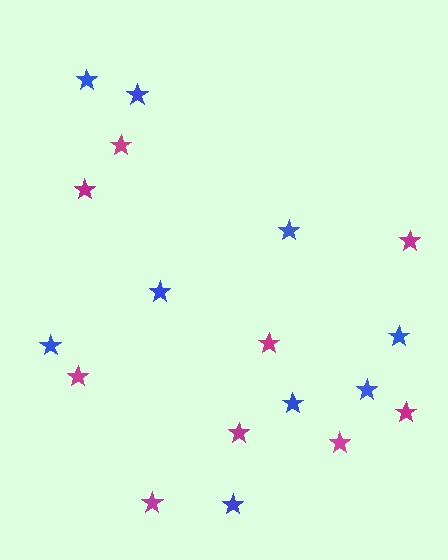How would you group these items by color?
There are 2 groups: one group of blue stars (9) and one group of magenta stars (9).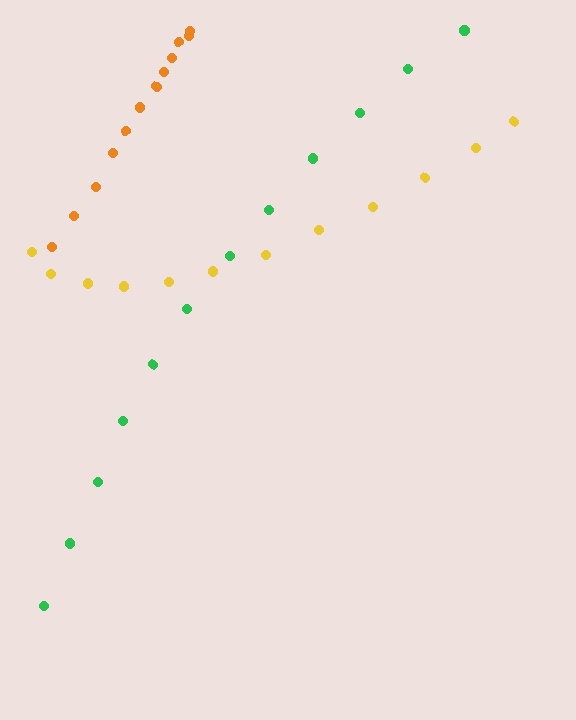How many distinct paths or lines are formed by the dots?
There are 3 distinct paths.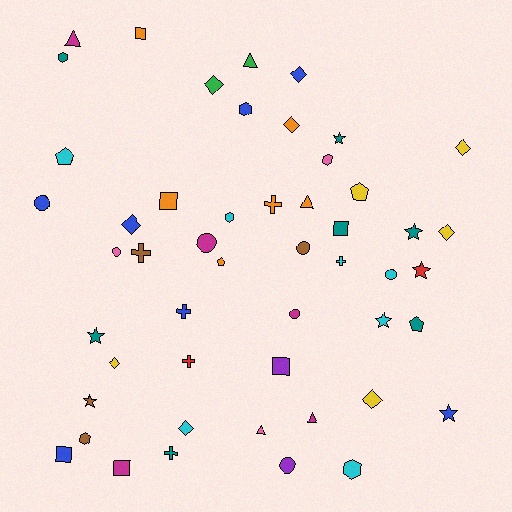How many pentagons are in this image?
There are 4 pentagons.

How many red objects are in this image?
There are 2 red objects.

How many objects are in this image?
There are 50 objects.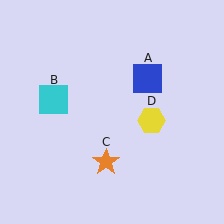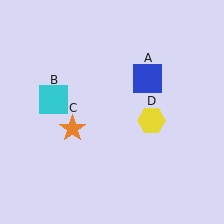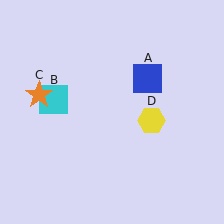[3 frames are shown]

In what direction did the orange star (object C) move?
The orange star (object C) moved up and to the left.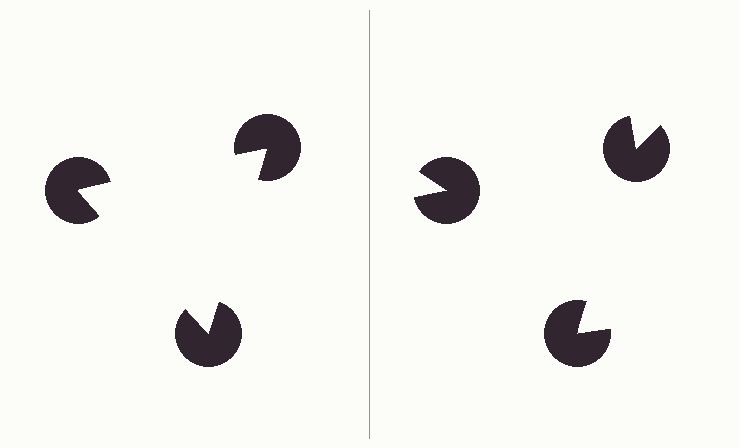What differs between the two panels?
The pac-man discs are positioned identically on both sides; only the wedge orientations differ. On the left they align to a triangle; on the right they are misaligned.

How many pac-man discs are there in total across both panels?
6 — 3 on each side.